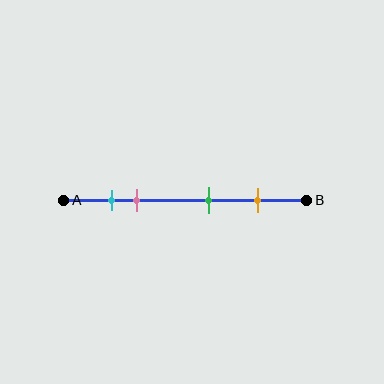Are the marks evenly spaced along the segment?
No, the marks are not evenly spaced.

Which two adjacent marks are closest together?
The cyan and pink marks are the closest adjacent pair.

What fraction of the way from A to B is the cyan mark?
The cyan mark is approximately 20% (0.2) of the way from A to B.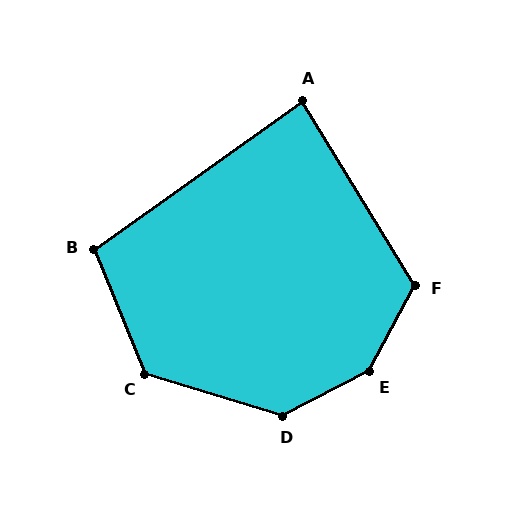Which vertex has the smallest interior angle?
A, at approximately 86 degrees.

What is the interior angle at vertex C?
Approximately 129 degrees (obtuse).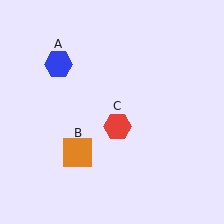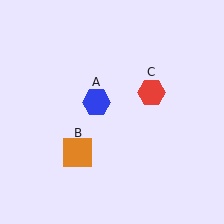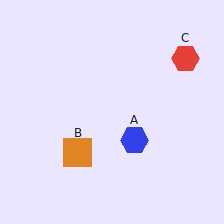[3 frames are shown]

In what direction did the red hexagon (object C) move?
The red hexagon (object C) moved up and to the right.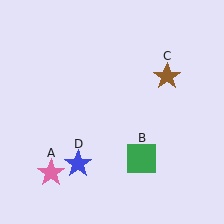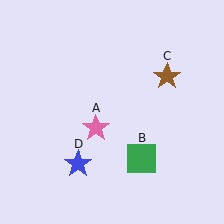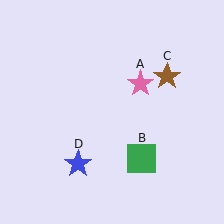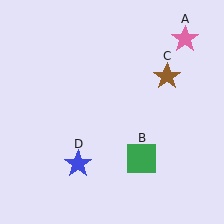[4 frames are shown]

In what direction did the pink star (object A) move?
The pink star (object A) moved up and to the right.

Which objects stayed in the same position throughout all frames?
Green square (object B) and brown star (object C) and blue star (object D) remained stationary.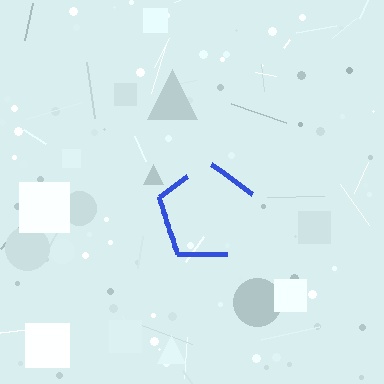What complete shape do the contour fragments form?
The contour fragments form a pentagon.